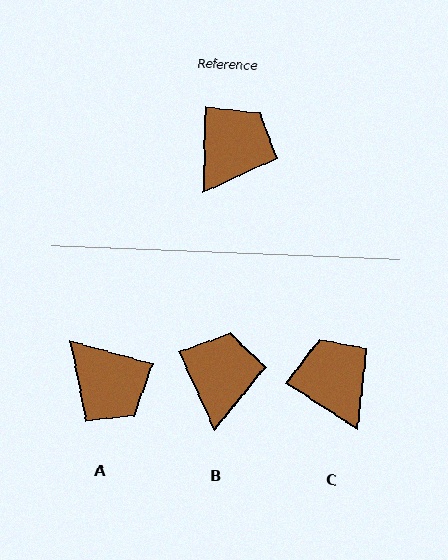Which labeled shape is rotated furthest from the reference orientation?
A, about 104 degrees away.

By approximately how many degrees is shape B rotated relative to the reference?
Approximately 26 degrees counter-clockwise.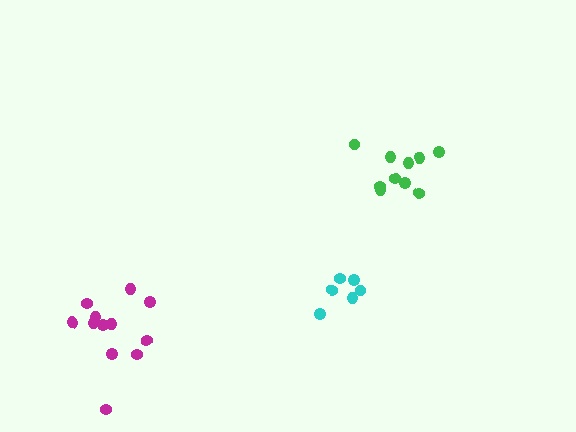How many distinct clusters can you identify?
There are 3 distinct clusters.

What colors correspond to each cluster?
The clusters are colored: green, magenta, cyan.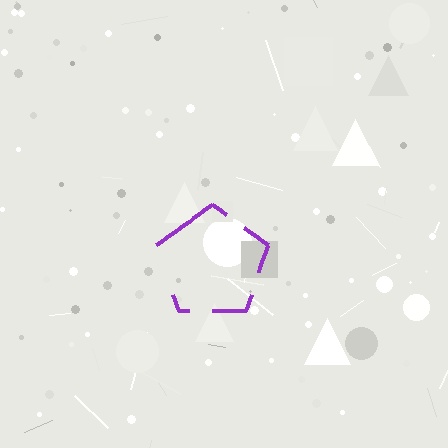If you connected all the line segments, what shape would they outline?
They would outline a pentagon.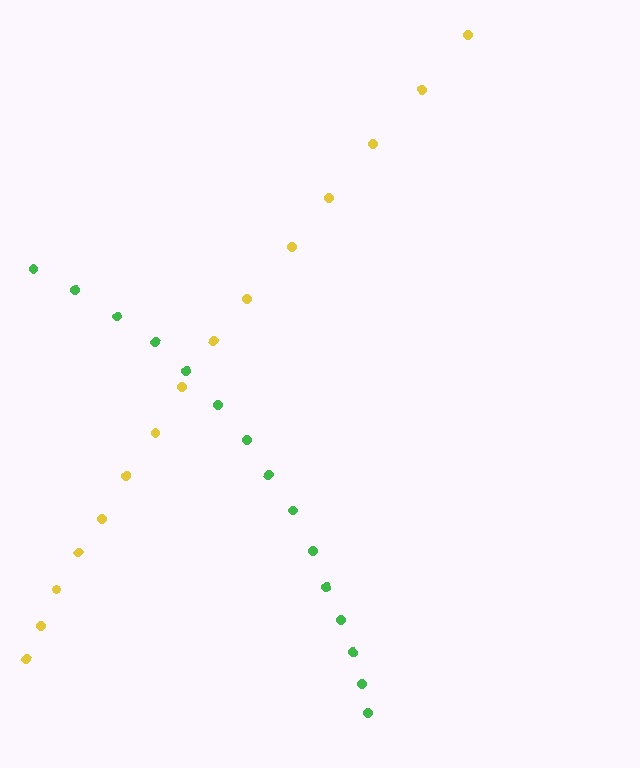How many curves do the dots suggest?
There are 2 distinct paths.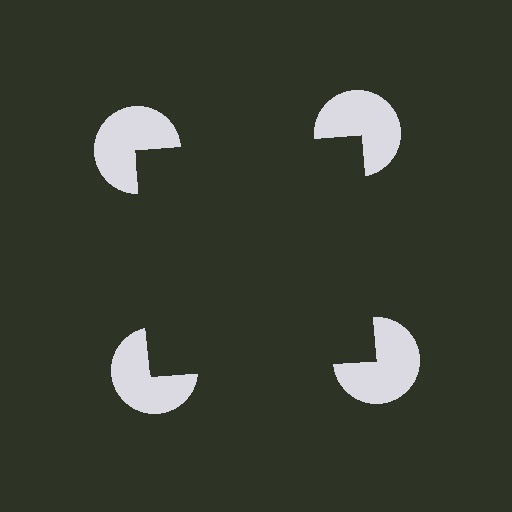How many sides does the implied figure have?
4 sides.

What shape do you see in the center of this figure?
An illusory square — its edges are inferred from the aligned wedge cuts in the pac-man discs, not physically drawn.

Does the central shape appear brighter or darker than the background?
It typically appears slightly darker than the background, even though no actual brightness change is drawn.